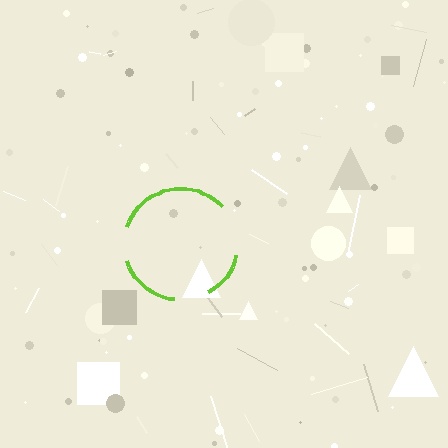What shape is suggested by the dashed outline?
The dashed outline suggests a circle.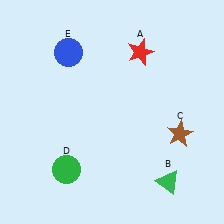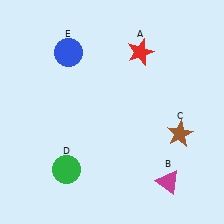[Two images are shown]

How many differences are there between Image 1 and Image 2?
There is 1 difference between the two images.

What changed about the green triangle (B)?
In Image 1, B is green. In Image 2, it changed to magenta.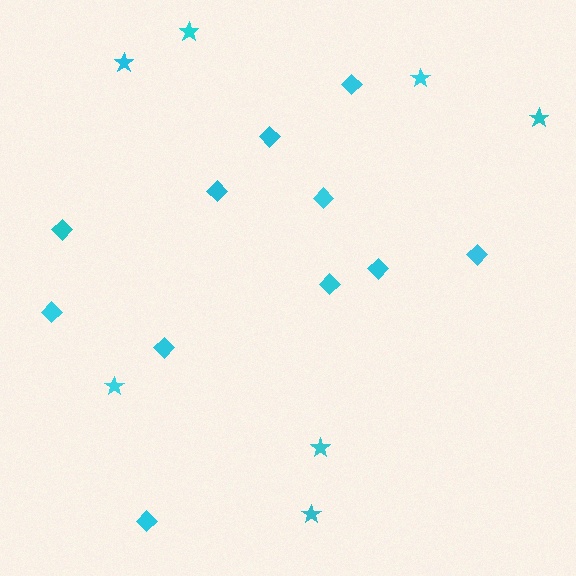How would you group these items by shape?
There are 2 groups: one group of diamonds (11) and one group of stars (7).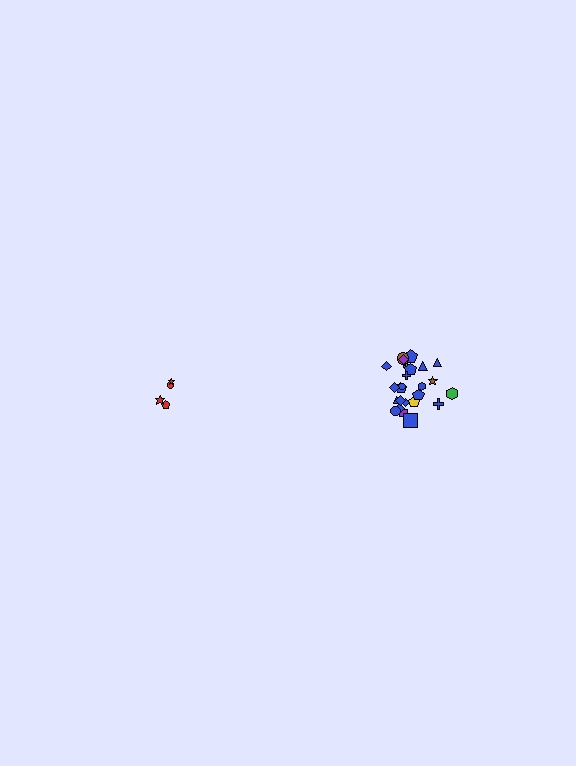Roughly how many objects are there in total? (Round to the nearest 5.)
Roughly 30 objects in total.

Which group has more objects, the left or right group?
The right group.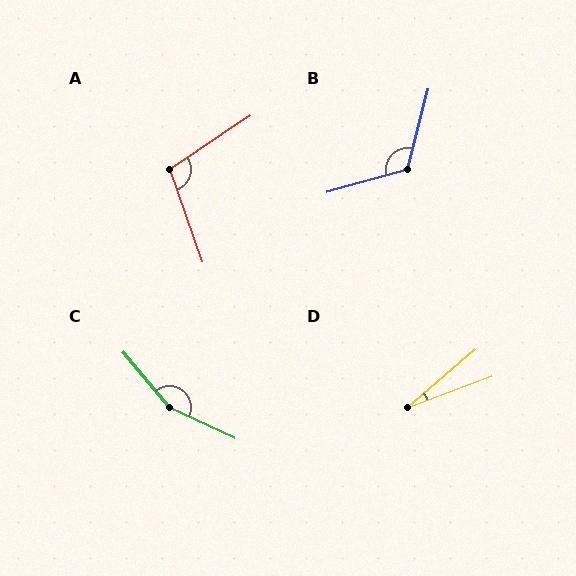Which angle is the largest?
C, at approximately 155 degrees.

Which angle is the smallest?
D, at approximately 20 degrees.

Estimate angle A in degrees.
Approximately 104 degrees.